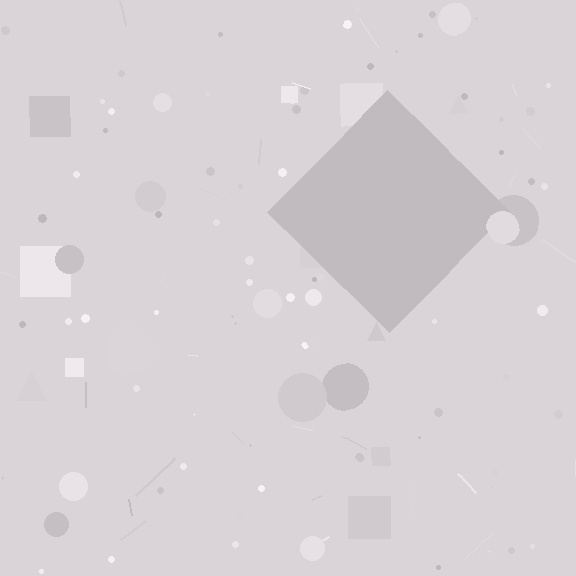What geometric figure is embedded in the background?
A diamond is embedded in the background.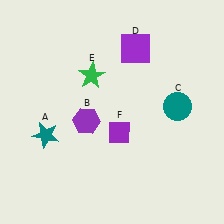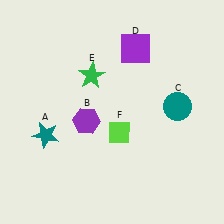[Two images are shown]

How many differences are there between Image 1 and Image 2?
There is 1 difference between the two images.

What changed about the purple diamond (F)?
In Image 1, F is purple. In Image 2, it changed to lime.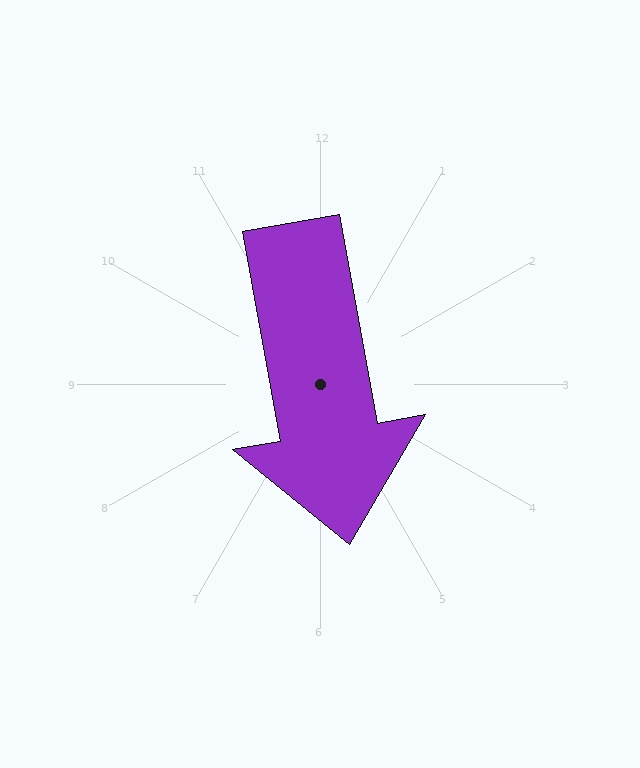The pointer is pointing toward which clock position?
Roughly 6 o'clock.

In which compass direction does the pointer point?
South.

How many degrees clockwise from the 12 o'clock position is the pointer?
Approximately 170 degrees.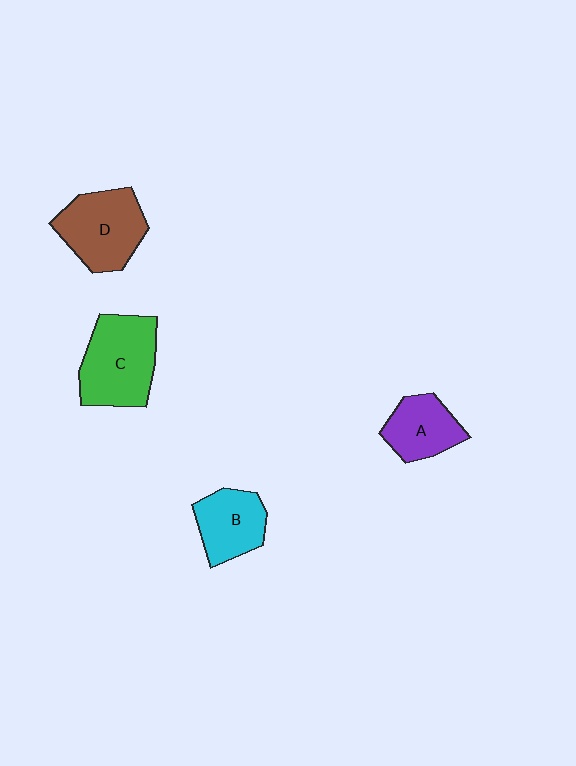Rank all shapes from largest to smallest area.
From largest to smallest: C (green), D (brown), B (cyan), A (purple).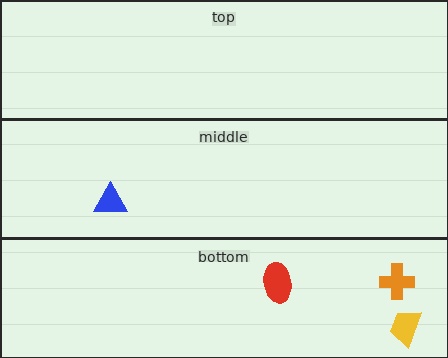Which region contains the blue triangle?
The middle region.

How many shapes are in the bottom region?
3.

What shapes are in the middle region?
The blue triangle.